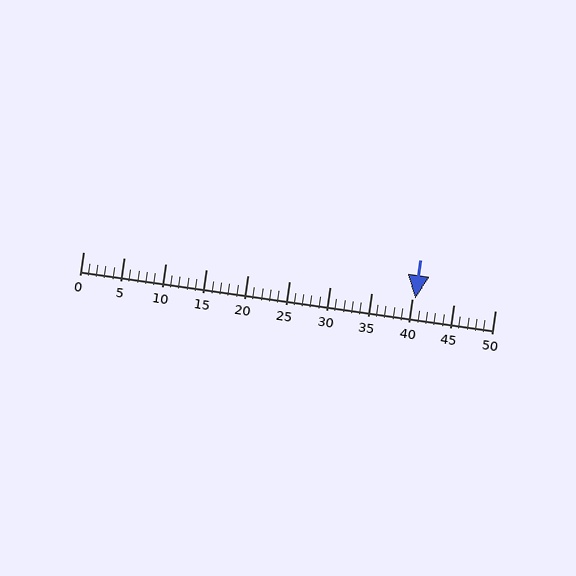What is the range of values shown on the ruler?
The ruler shows values from 0 to 50.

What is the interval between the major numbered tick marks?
The major tick marks are spaced 5 units apart.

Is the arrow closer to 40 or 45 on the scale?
The arrow is closer to 40.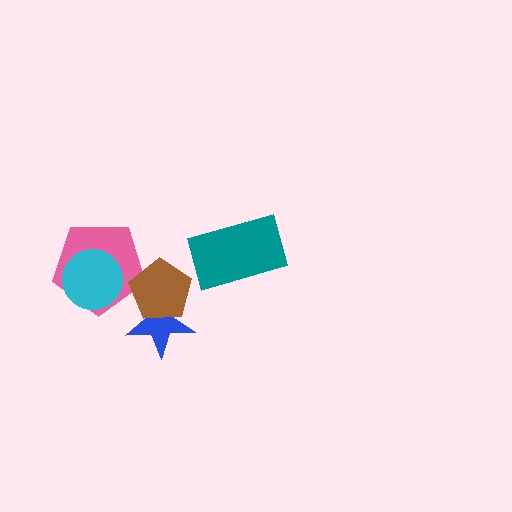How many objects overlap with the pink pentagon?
2 objects overlap with the pink pentagon.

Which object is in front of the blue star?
The brown pentagon is in front of the blue star.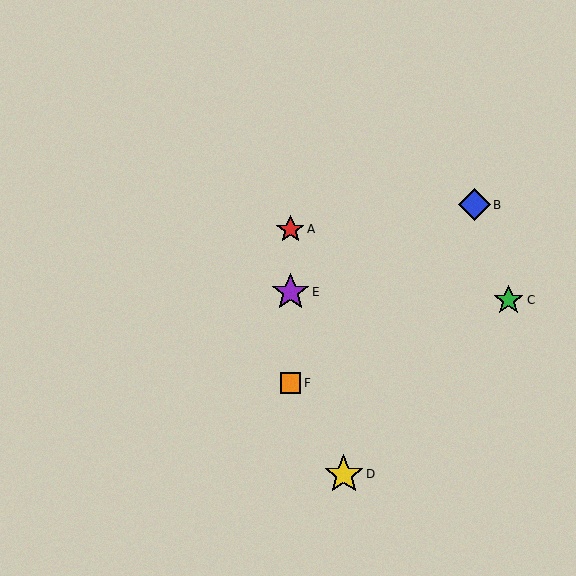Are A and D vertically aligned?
No, A is at x≈290 and D is at x≈344.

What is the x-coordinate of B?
Object B is at x≈474.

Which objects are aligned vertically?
Objects A, E, F are aligned vertically.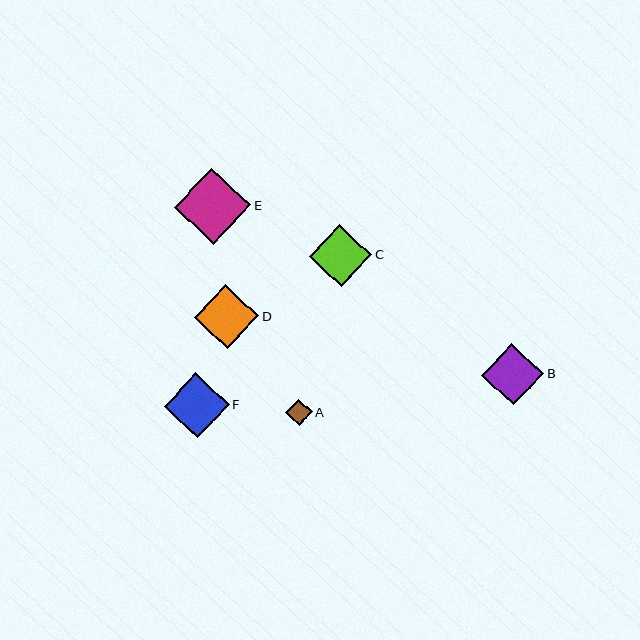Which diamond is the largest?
Diamond E is the largest with a size of approximately 76 pixels.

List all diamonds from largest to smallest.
From largest to smallest: E, F, D, C, B, A.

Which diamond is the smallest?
Diamond A is the smallest with a size of approximately 26 pixels.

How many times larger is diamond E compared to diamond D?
Diamond E is approximately 1.2 times the size of diamond D.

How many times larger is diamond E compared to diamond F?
Diamond E is approximately 1.2 times the size of diamond F.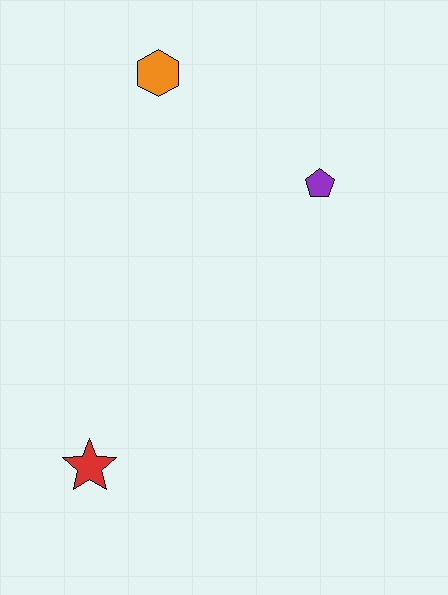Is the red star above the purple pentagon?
No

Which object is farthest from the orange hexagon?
The red star is farthest from the orange hexagon.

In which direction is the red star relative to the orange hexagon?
The red star is below the orange hexagon.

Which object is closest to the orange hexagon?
The purple pentagon is closest to the orange hexagon.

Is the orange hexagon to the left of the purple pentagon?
Yes